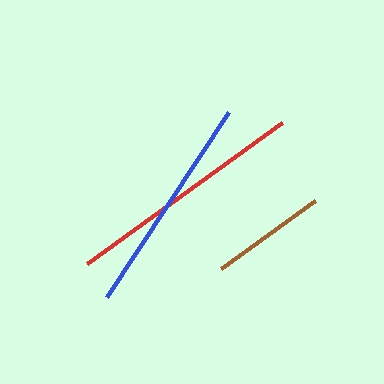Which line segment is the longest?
The red line is the longest at approximately 241 pixels.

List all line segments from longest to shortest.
From longest to shortest: red, blue, brown.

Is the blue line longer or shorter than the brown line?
The blue line is longer than the brown line.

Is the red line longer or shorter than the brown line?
The red line is longer than the brown line.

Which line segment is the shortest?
The brown line is the shortest at approximately 116 pixels.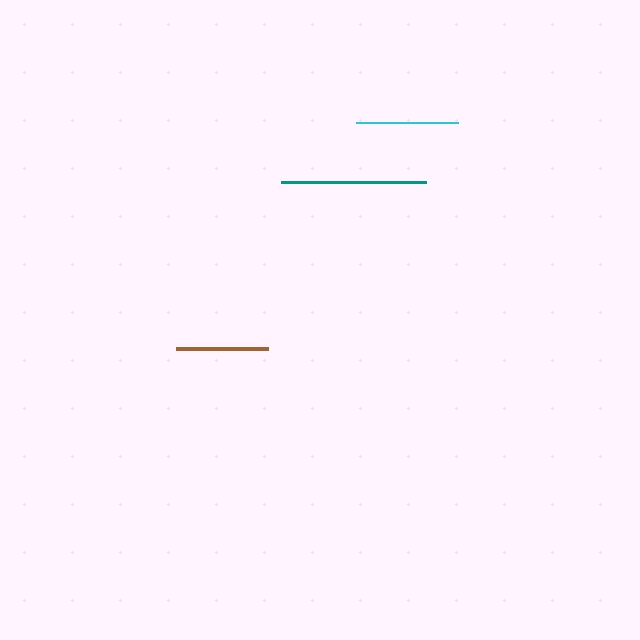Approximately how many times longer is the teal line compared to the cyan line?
The teal line is approximately 1.4 times the length of the cyan line.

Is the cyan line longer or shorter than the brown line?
The cyan line is longer than the brown line.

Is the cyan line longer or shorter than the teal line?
The teal line is longer than the cyan line.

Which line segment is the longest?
The teal line is the longest at approximately 145 pixels.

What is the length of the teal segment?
The teal segment is approximately 145 pixels long.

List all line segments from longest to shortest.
From longest to shortest: teal, cyan, brown.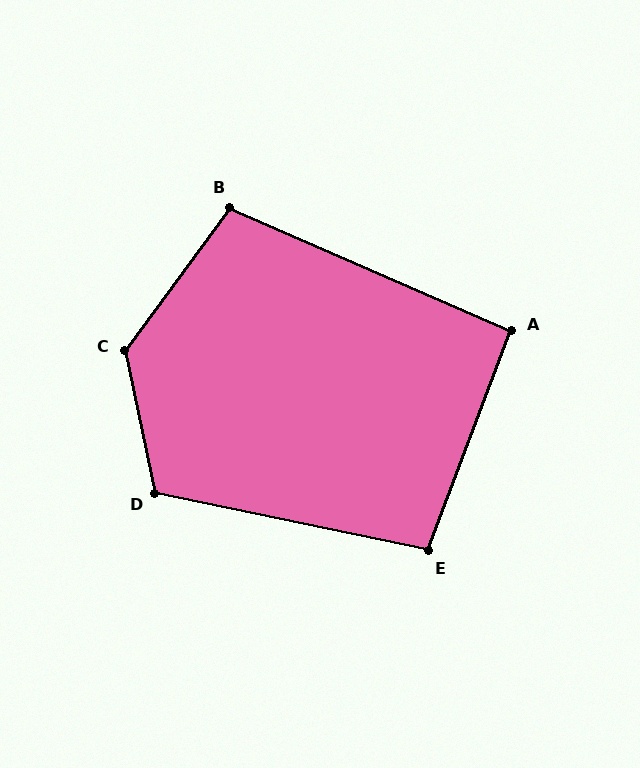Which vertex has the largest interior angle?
C, at approximately 132 degrees.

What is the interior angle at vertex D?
Approximately 114 degrees (obtuse).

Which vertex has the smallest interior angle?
A, at approximately 93 degrees.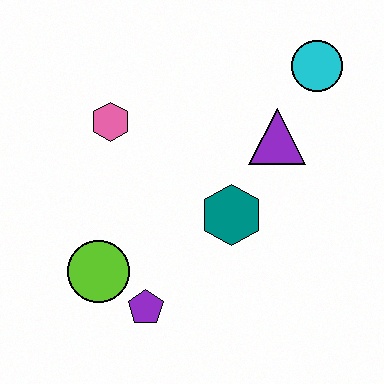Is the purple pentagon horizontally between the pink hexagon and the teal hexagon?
Yes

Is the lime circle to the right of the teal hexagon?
No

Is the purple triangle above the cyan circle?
No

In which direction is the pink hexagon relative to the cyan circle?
The pink hexagon is to the left of the cyan circle.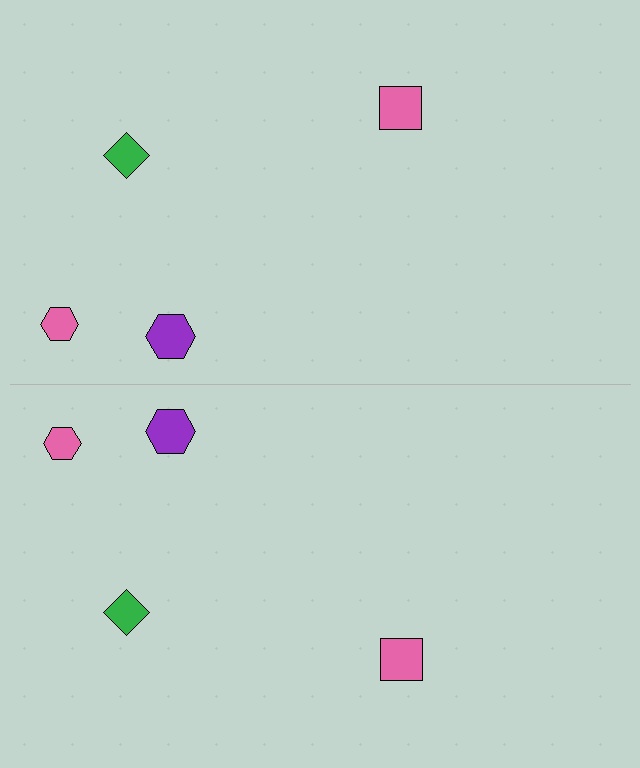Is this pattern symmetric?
Yes, this pattern has bilateral (reflection) symmetry.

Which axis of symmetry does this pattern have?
The pattern has a horizontal axis of symmetry running through the center of the image.